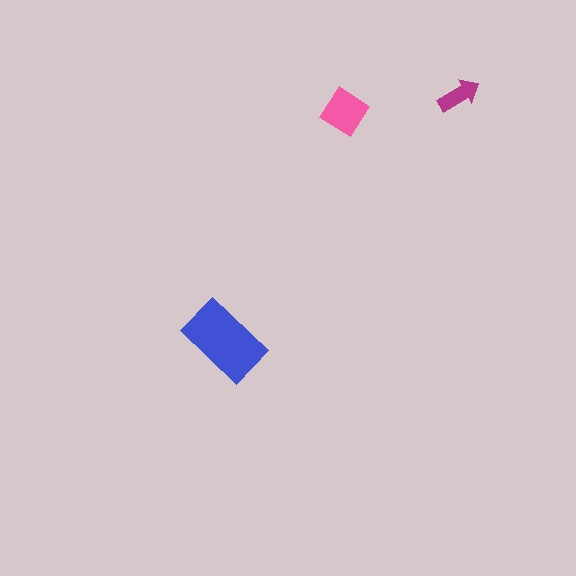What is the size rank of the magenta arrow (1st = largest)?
3rd.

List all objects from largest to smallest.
The blue rectangle, the pink diamond, the magenta arrow.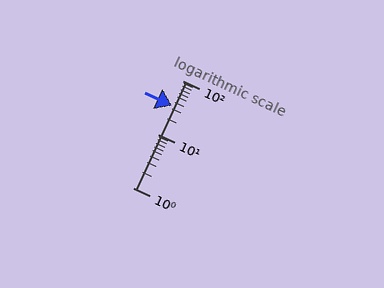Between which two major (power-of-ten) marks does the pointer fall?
The pointer is between 10 and 100.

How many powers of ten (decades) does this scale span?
The scale spans 2 decades, from 1 to 100.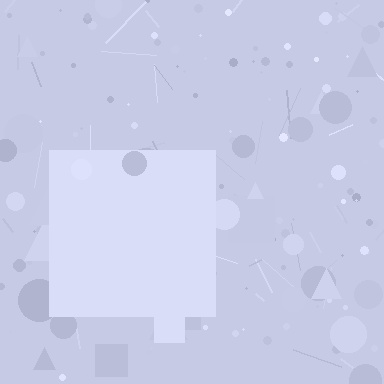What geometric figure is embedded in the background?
A square is embedded in the background.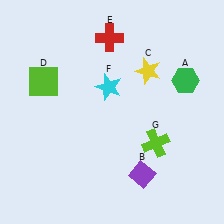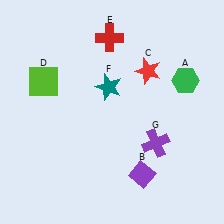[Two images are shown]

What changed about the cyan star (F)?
In Image 1, F is cyan. In Image 2, it changed to teal.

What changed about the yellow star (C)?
In Image 1, C is yellow. In Image 2, it changed to red.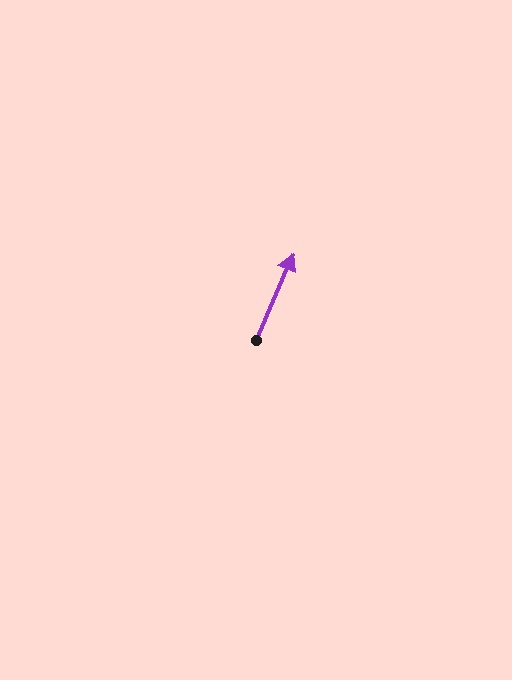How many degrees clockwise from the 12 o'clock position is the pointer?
Approximately 23 degrees.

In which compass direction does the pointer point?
Northeast.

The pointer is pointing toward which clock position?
Roughly 1 o'clock.